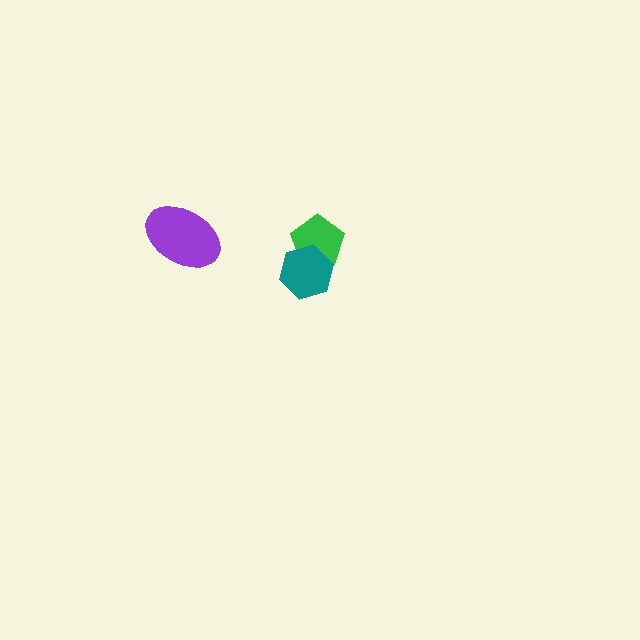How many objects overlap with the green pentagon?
1 object overlaps with the green pentagon.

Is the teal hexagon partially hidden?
No, no other shape covers it.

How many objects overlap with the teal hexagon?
1 object overlaps with the teal hexagon.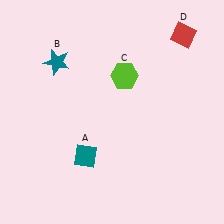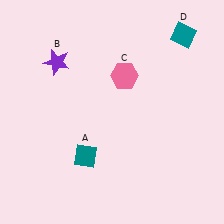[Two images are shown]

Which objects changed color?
B changed from teal to purple. C changed from lime to pink. D changed from red to teal.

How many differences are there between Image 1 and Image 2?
There are 3 differences between the two images.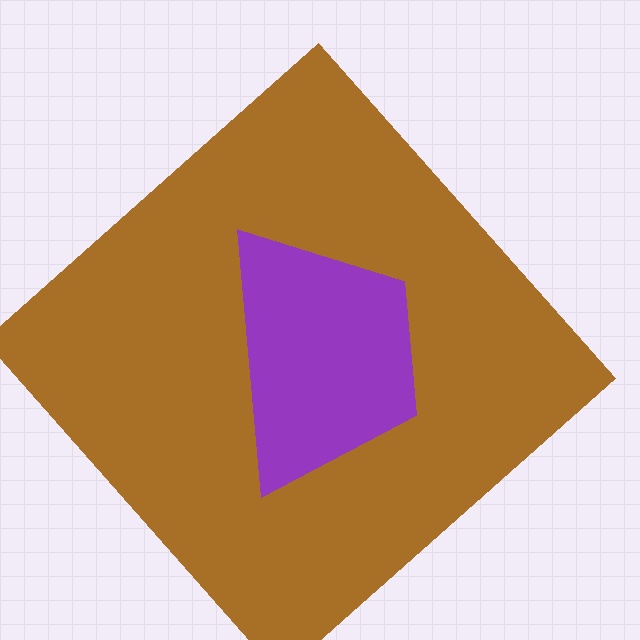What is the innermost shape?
The purple trapezoid.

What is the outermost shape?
The brown diamond.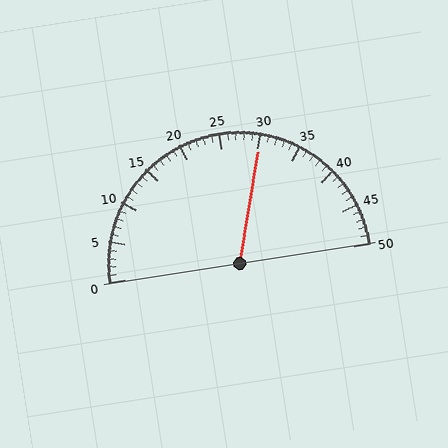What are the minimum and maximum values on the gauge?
The gauge ranges from 0 to 50.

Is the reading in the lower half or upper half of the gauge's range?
The reading is in the upper half of the range (0 to 50).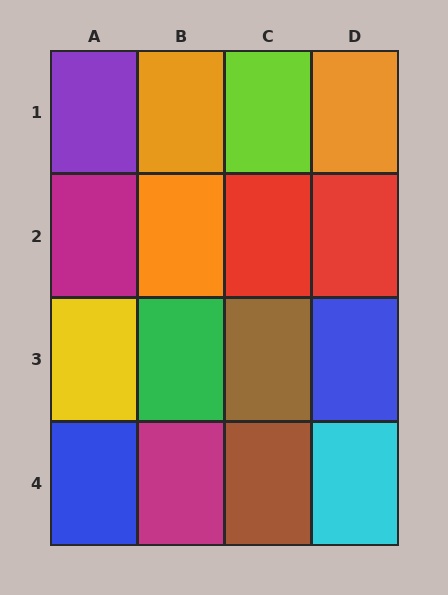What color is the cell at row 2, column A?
Magenta.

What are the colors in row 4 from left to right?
Blue, magenta, brown, cyan.